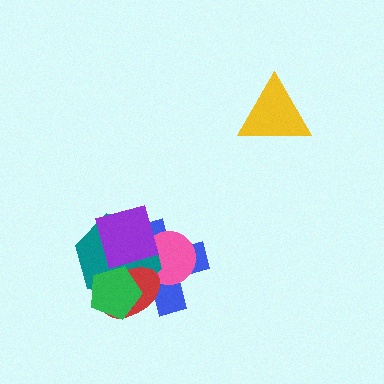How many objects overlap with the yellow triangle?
0 objects overlap with the yellow triangle.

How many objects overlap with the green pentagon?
3 objects overlap with the green pentagon.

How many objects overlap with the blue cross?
5 objects overlap with the blue cross.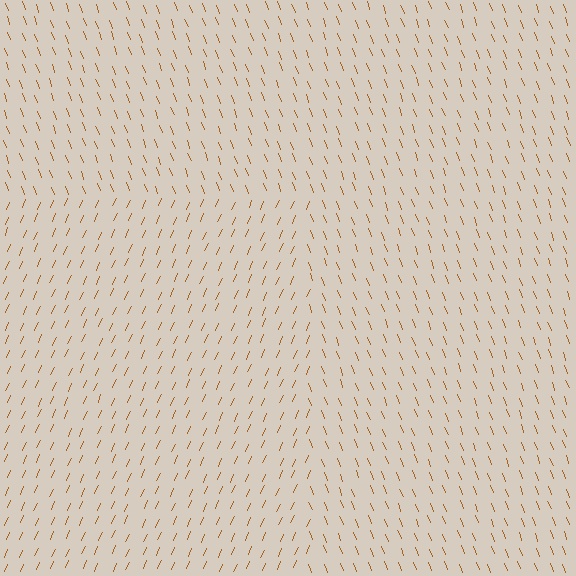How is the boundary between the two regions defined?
The boundary is defined purely by a change in line orientation (approximately 45 degrees difference). All lines are the same color and thickness.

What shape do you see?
I see a rectangle.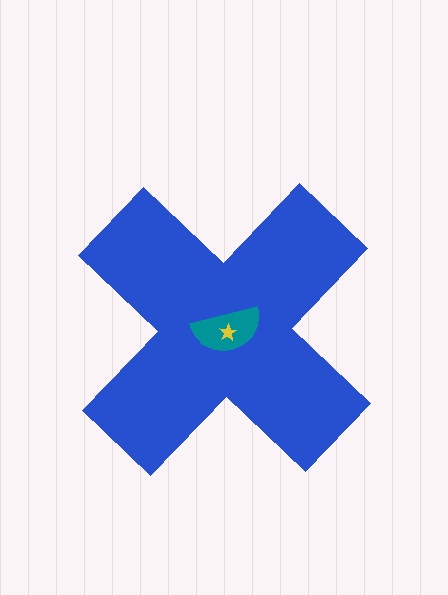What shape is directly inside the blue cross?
The teal semicircle.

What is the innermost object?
The yellow star.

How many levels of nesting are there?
3.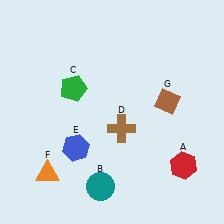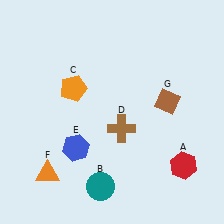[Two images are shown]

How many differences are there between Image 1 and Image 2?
There is 1 difference between the two images.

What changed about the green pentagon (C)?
In Image 1, C is green. In Image 2, it changed to orange.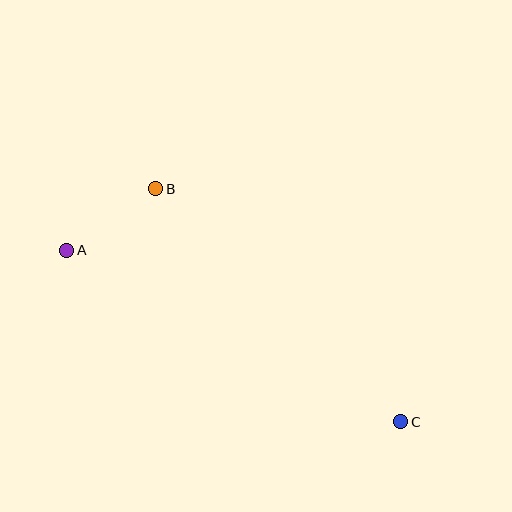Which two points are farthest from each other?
Points A and C are farthest from each other.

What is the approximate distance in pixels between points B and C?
The distance between B and C is approximately 338 pixels.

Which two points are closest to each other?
Points A and B are closest to each other.